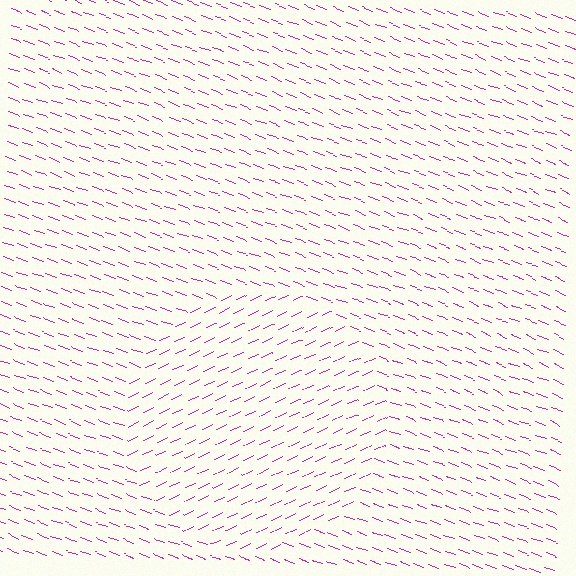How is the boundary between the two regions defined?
The boundary is defined purely by a change in line orientation (approximately 45 degrees difference). All lines are the same color and thickness.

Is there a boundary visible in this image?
Yes, there is a texture boundary formed by a change in line orientation.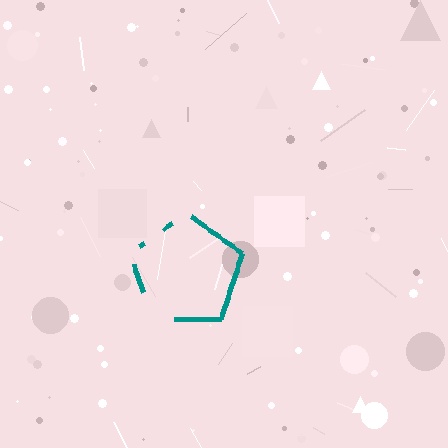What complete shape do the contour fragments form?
The contour fragments form a pentagon.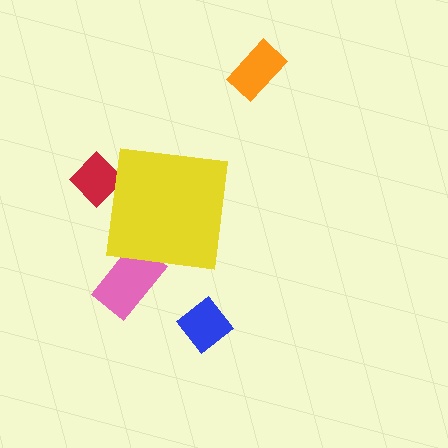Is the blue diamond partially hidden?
No, the blue diamond is fully visible.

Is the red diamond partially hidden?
Yes, the red diamond is partially hidden behind the yellow square.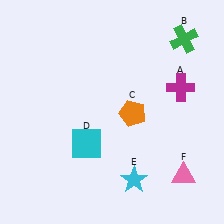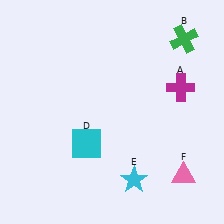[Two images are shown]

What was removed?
The orange pentagon (C) was removed in Image 2.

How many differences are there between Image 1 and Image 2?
There is 1 difference between the two images.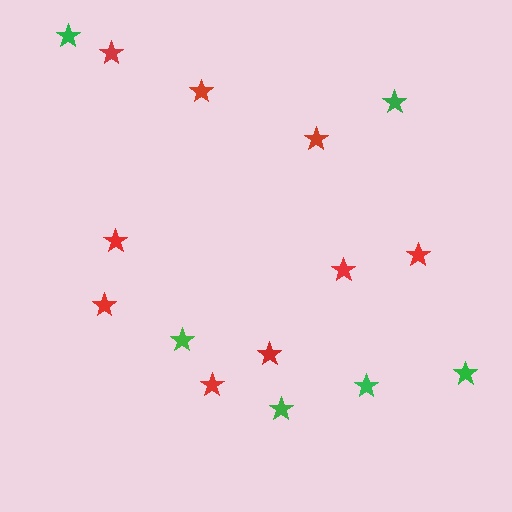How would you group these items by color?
There are 2 groups: one group of red stars (9) and one group of green stars (6).